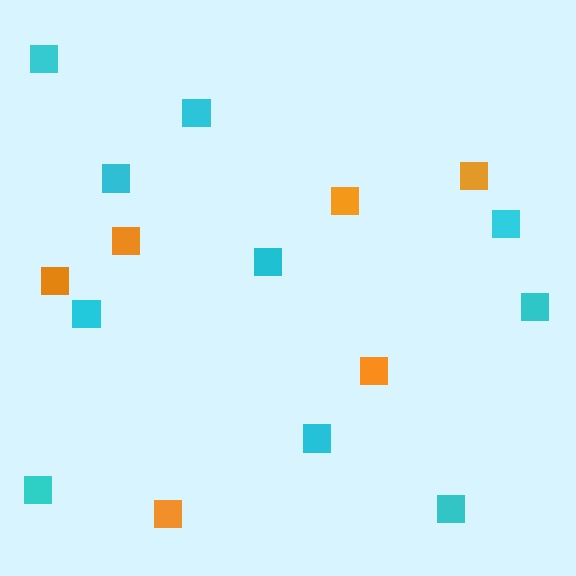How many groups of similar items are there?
There are 2 groups: one group of orange squares (6) and one group of cyan squares (10).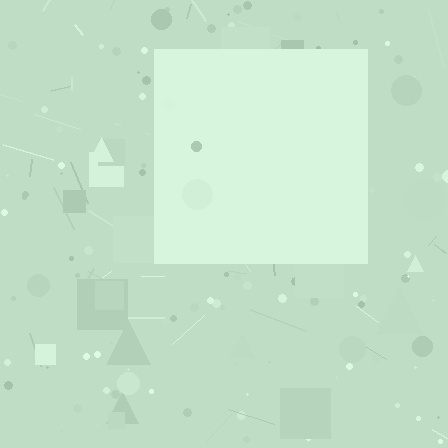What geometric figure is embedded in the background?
A square is embedded in the background.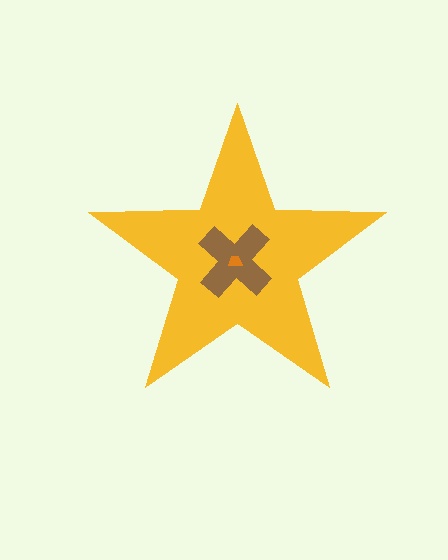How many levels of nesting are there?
3.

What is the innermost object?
The orange trapezoid.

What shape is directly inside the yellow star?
The brown cross.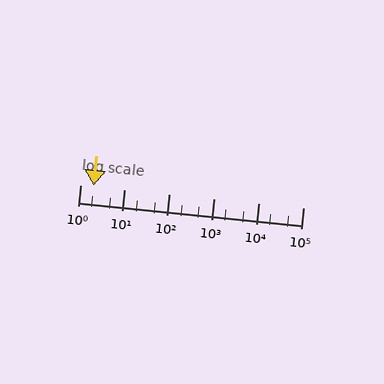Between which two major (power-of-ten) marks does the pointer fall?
The pointer is between 1 and 10.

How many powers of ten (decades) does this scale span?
The scale spans 5 decades, from 1 to 100000.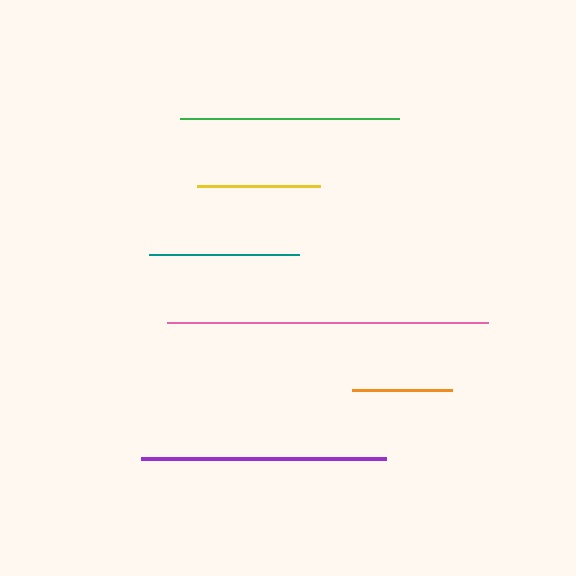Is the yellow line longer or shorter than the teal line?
The teal line is longer than the yellow line.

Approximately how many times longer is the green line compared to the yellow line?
The green line is approximately 1.8 times the length of the yellow line.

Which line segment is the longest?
The pink line is the longest at approximately 321 pixels.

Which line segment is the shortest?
The orange line is the shortest at approximately 100 pixels.